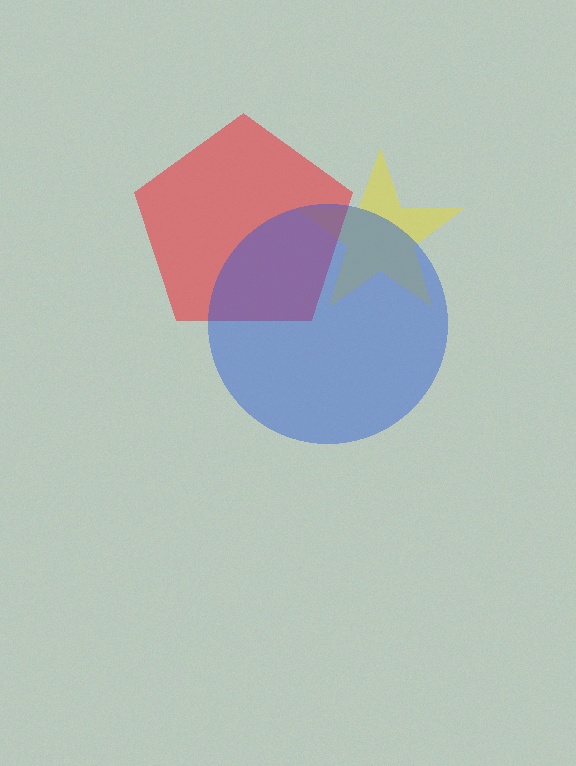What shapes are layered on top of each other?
The layered shapes are: a yellow star, a red pentagon, a blue circle.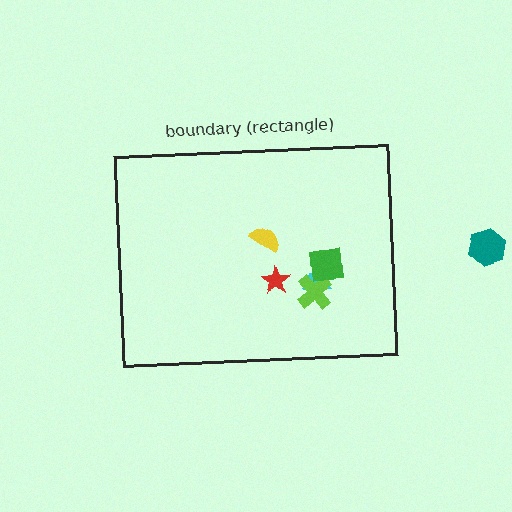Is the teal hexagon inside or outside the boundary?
Outside.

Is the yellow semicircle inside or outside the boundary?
Inside.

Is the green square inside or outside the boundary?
Inside.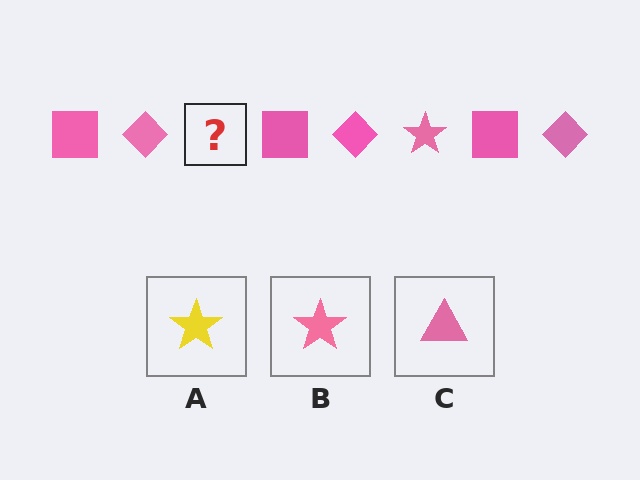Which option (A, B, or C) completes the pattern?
B.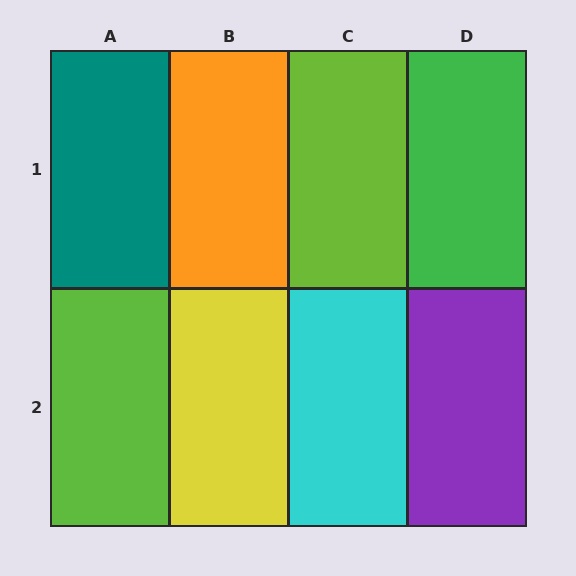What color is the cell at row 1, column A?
Teal.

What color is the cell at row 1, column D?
Green.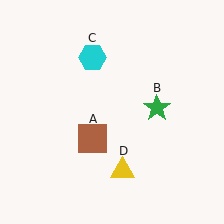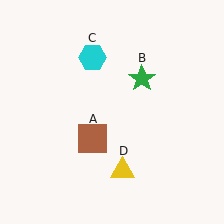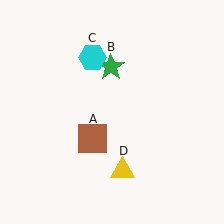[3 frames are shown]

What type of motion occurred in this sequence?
The green star (object B) rotated counterclockwise around the center of the scene.